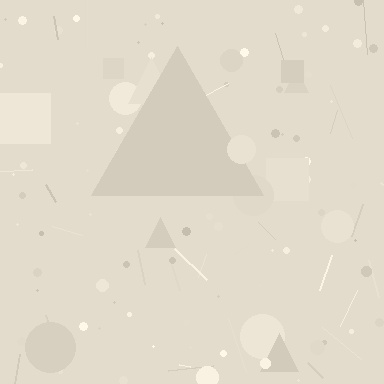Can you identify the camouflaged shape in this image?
The camouflaged shape is a triangle.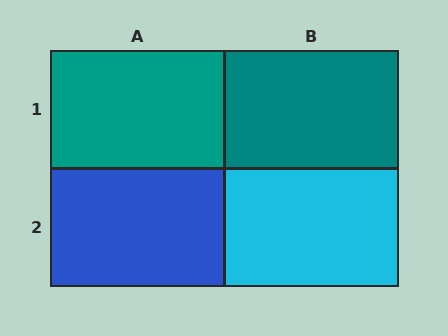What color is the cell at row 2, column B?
Cyan.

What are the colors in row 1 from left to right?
Teal, teal.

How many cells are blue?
1 cell is blue.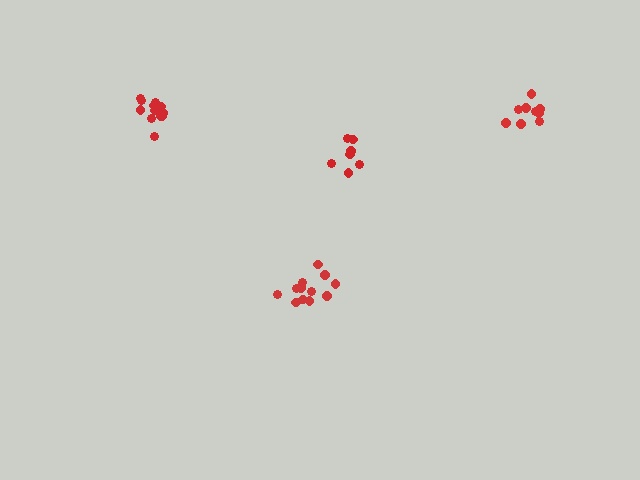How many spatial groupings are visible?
There are 4 spatial groupings.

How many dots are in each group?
Group 1: 7 dots, Group 2: 12 dots, Group 3: 12 dots, Group 4: 9 dots (40 total).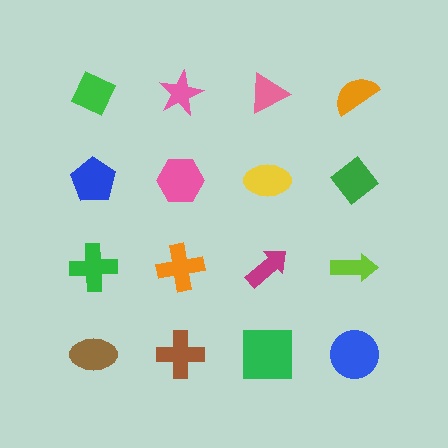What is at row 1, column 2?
A pink star.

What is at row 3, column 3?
A magenta arrow.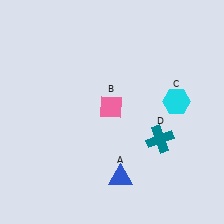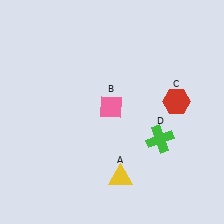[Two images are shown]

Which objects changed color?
A changed from blue to yellow. C changed from cyan to red. D changed from teal to green.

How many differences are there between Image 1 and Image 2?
There are 3 differences between the two images.